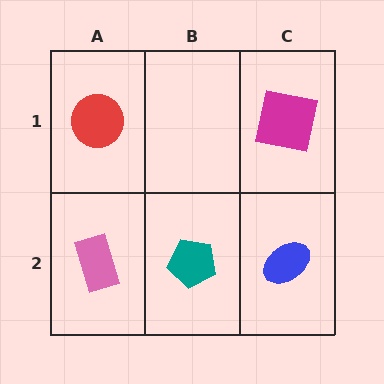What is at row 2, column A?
A pink rectangle.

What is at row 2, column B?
A teal pentagon.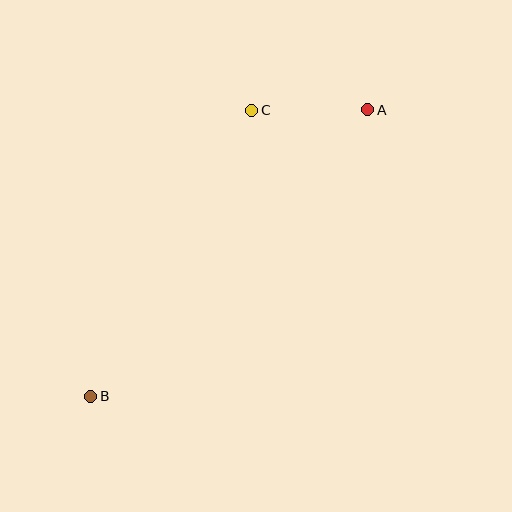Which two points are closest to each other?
Points A and C are closest to each other.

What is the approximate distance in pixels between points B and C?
The distance between B and C is approximately 328 pixels.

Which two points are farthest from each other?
Points A and B are farthest from each other.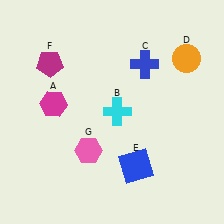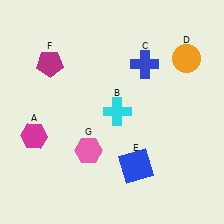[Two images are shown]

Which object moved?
The magenta hexagon (A) moved down.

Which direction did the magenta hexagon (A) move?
The magenta hexagon (A) moved down.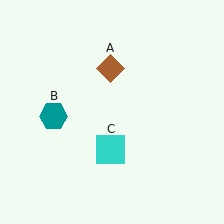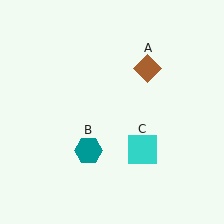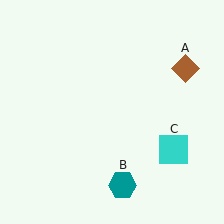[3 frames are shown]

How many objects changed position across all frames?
3 objects changed position: brown diamond (object A), teal hexagon (object B), cyan square (object C).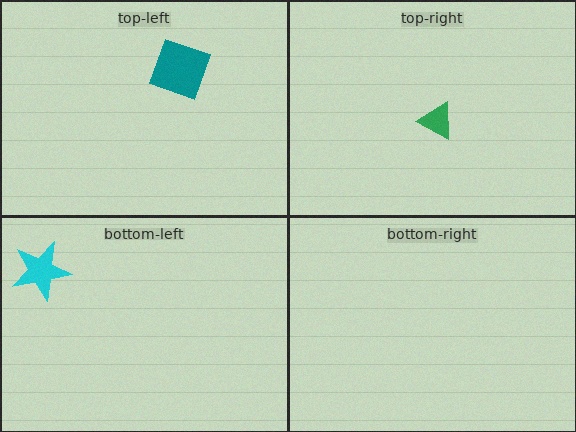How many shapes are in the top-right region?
1.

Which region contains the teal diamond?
The top-left region.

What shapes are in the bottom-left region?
The cyan star.